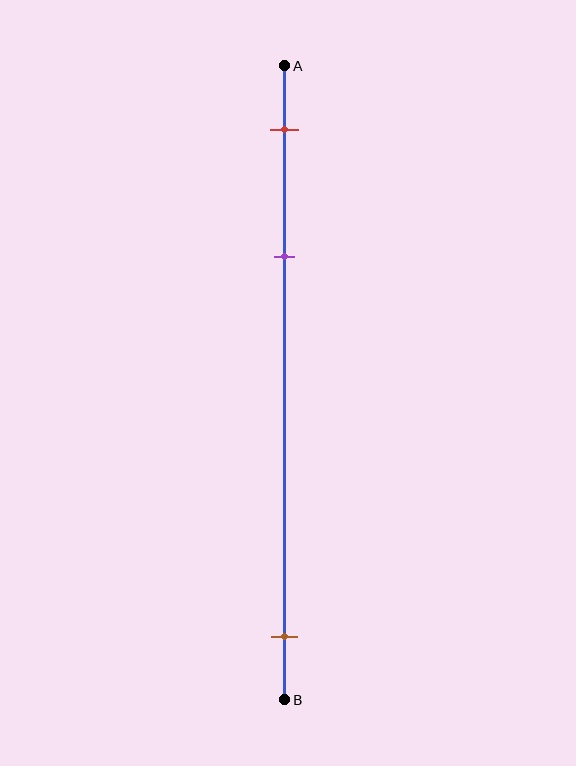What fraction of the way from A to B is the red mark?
The red mark is approximately 10% (0.1) of the way from A to B.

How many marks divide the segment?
There are 3 marks dividing the segment.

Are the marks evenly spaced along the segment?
No, the marks are not evenly spaced.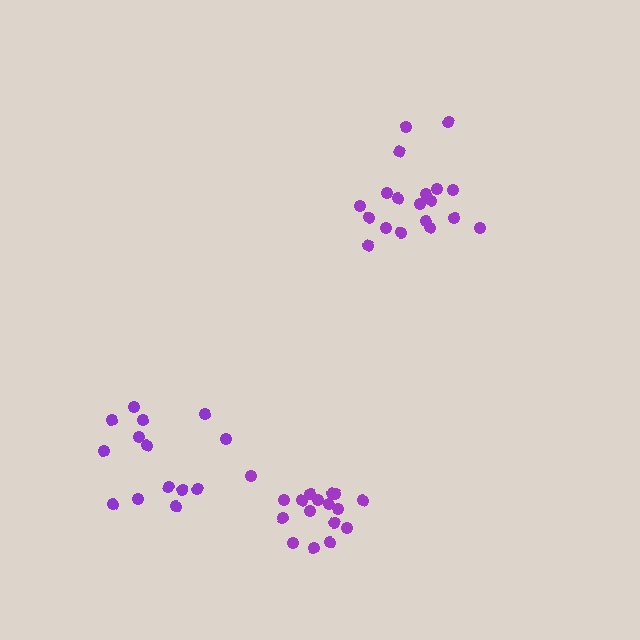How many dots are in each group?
Group 1: 14 dots, Group 2: 17 dots, Group 3: 19 dots (50 total).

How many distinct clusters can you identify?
There are 3 distinct clusters.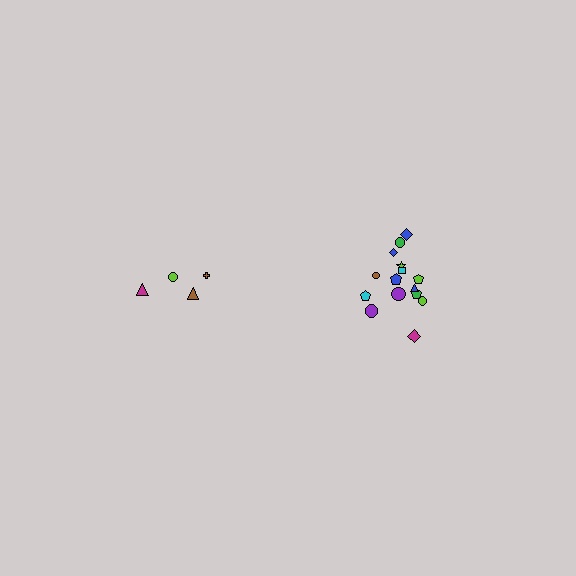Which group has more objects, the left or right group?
The right group.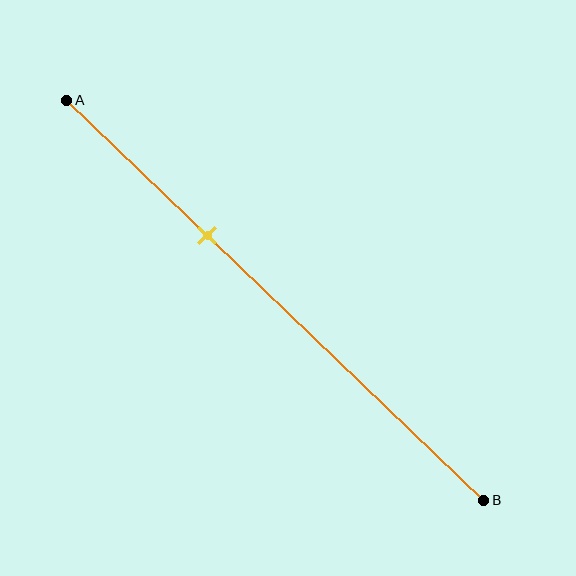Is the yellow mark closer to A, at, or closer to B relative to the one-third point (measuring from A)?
The yellow mark is approximately at the one-third point of segment AB.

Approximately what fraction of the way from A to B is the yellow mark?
The yellow mark is approximately 35% of the way from A to B.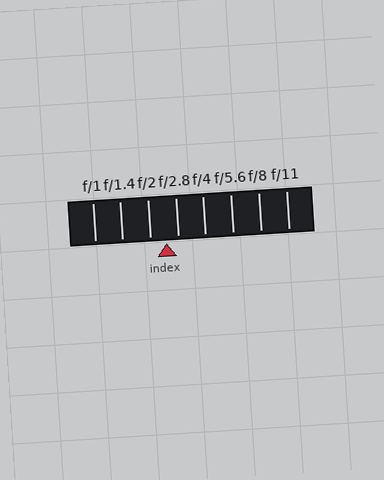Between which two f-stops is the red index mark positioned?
The index mark is between f/2 and f/2.8.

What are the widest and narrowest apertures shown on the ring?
The widest aperture shown is f/1 and the narrowest is f/11.